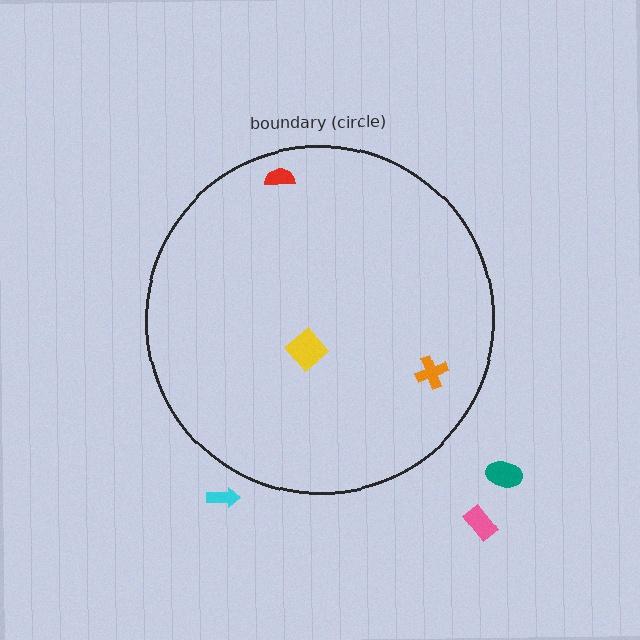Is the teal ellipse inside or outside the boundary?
Outside.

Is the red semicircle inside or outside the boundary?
Inside.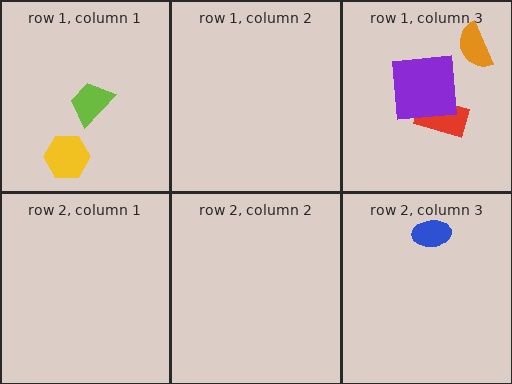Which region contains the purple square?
The row 1, column 3 region.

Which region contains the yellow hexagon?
The row 1, column 1 region.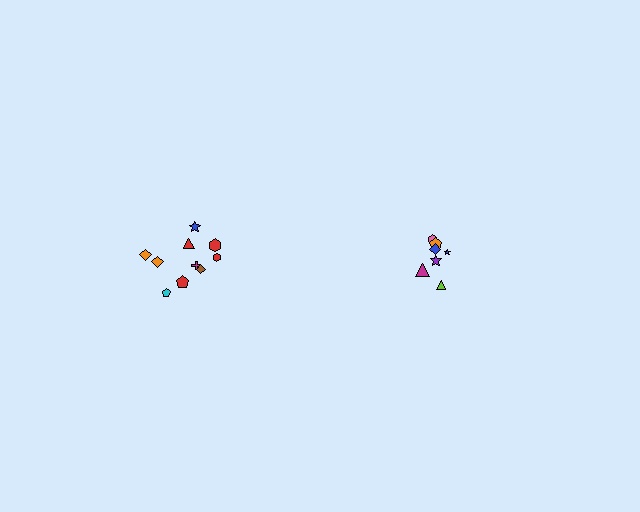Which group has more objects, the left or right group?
The left group.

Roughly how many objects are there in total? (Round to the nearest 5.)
Roughly 15 objects in total.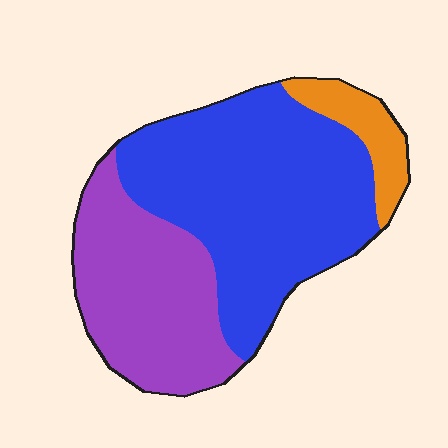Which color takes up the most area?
Blue, at roughly 55%.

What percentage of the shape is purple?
Purple takes up about one third (1/3) of the shape.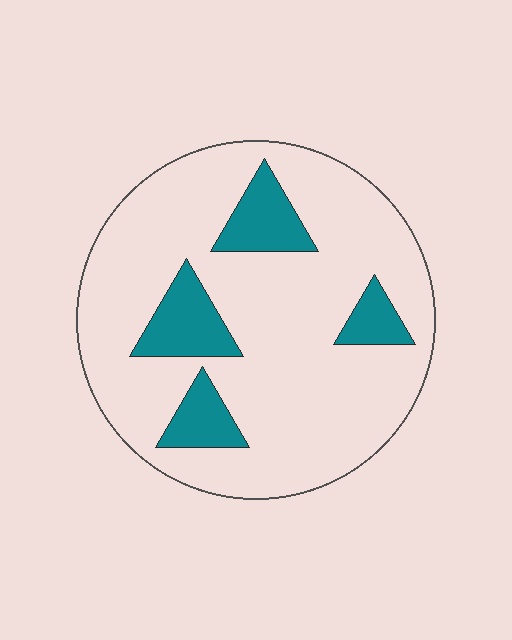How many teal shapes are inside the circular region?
4.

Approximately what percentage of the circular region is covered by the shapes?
Approximately 20%.